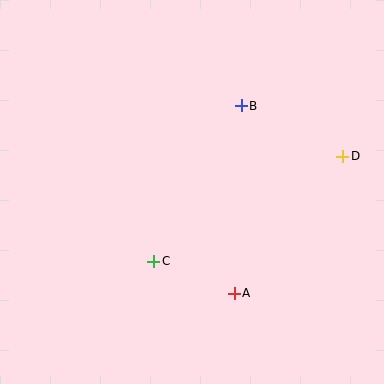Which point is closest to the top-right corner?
Point D is closest to the top-right corner.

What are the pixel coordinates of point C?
Point C is at (154, 261).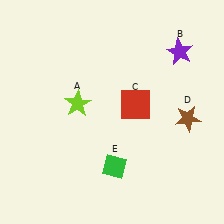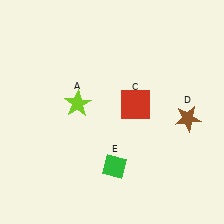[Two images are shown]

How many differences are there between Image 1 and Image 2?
There is 1 difference between the two images.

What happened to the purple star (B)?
The purple star (B) was removed in Image 2. It was in the top-right area of Image 1.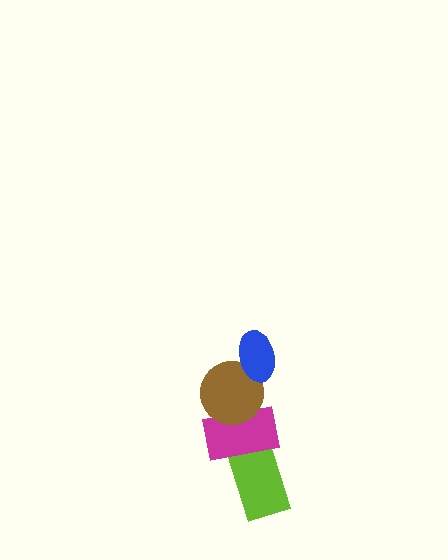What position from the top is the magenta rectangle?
The magenta rectangle is 3rd from the top.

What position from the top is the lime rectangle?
The lime rectangle is 4th from the top.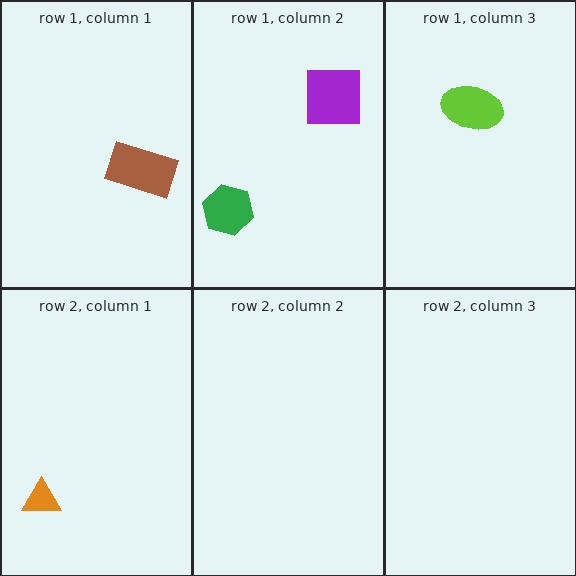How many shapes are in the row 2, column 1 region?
1.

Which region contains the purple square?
The row 1, column 2 region.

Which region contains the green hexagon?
The row 1, column 2 region.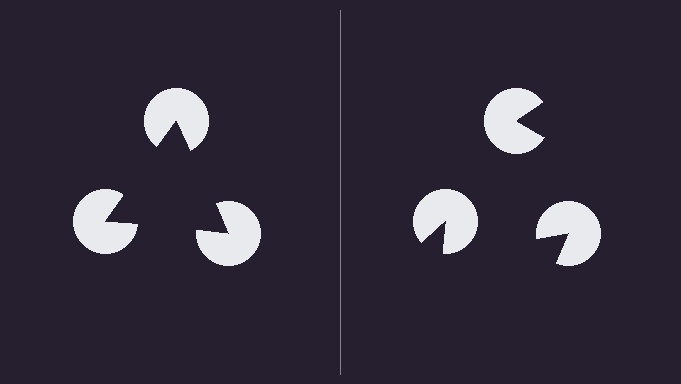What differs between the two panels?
The pac-man discs are positioned identically on both sides; only the wedge orientations differ. On the left they align to a triangle; on the right they are misaligned.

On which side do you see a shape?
An illusory triangle appears on the left side. On the right side the wedge cuts are rotated, so no coherent shape forms.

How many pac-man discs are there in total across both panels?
6 — 3 on each side.